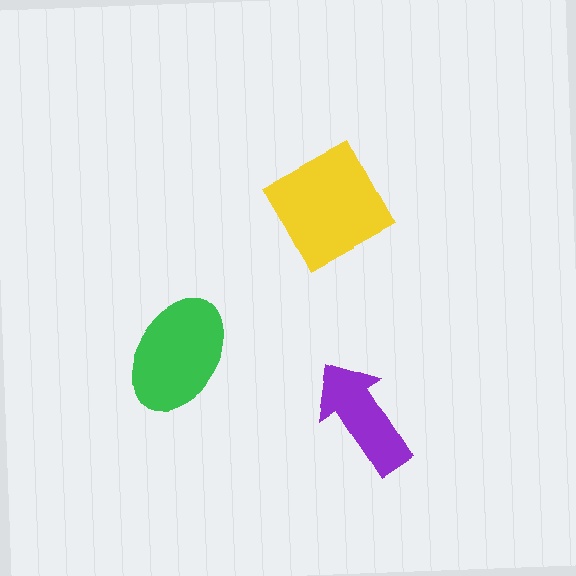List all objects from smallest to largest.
The purple arrow, the green ellipse, the yellow square.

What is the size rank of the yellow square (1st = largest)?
1st.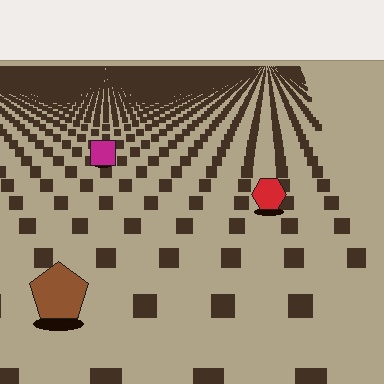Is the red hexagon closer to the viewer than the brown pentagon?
No. The brown pentagon is closer — you can tell from the texture gradient: the ground texture is coarser near it.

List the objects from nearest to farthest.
From nearest to farthest: the brown pentagon, the red hexagon, the magenta square.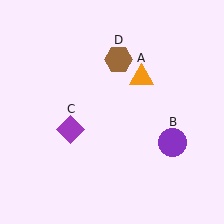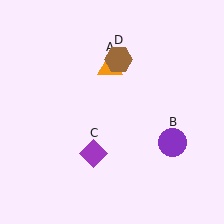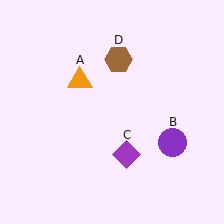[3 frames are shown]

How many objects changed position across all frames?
2 objects changed position: orange triangle (object A), purple diamond (object C).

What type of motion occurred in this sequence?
The orange triangle (object A), purple diamond (object C) rotated counterclockwise around the center of the scene.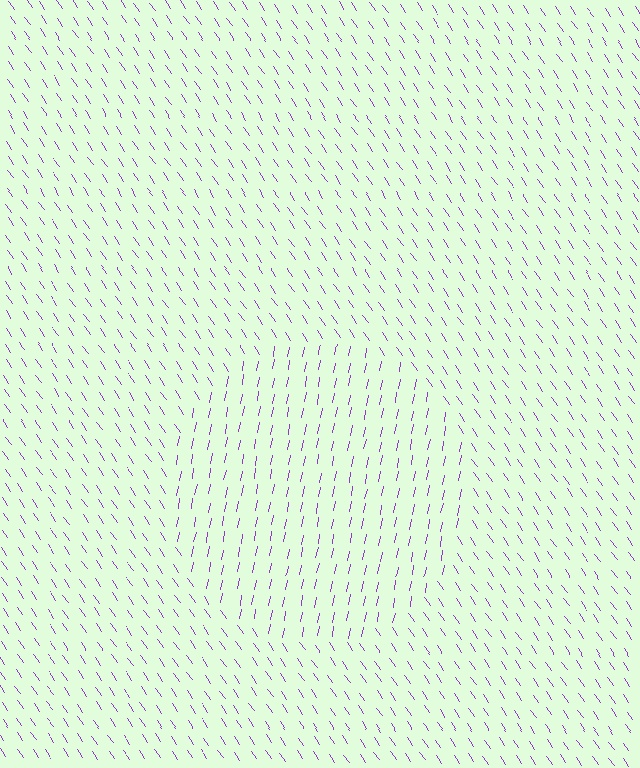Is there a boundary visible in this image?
Yes, there is a texture boundary formed by a change in line orientation.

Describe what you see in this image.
The image is filled with small purple line segments. A circle region in the image has lines oriented differently from the surrounding lines, creating a visible texture boundary.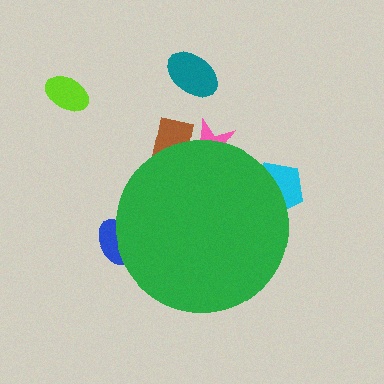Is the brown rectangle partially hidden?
Yes, the brown rectangle is partially hidden behind the green circle.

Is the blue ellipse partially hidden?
Yes, the blue ellipse is partially hidden behind the green circle.